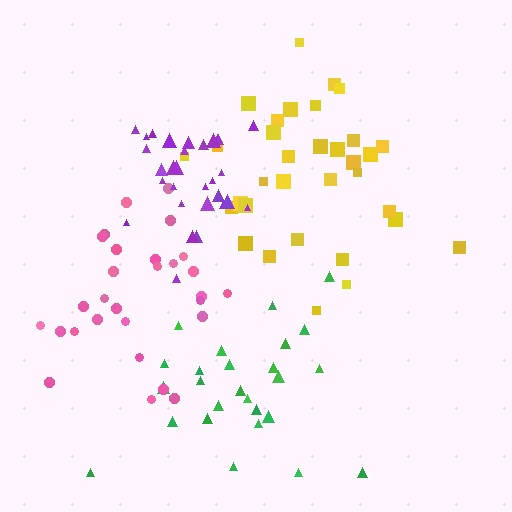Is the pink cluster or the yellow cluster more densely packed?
Pink.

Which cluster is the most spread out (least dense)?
Green.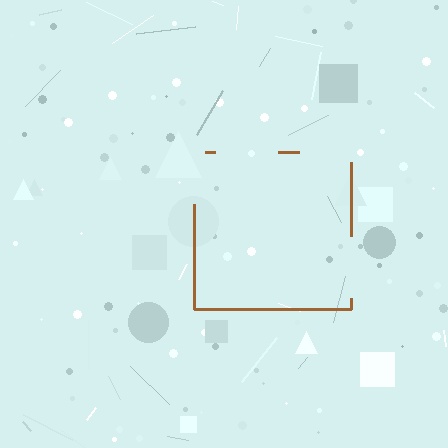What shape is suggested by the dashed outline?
The dashed outline suggests a square.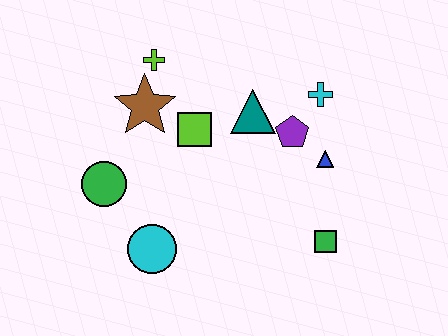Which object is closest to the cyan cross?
The purple pentagon is closest to the cyan cross.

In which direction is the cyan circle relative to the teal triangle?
The cyan circle is below the teal triangle.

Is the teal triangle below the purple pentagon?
No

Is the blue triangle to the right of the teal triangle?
Yes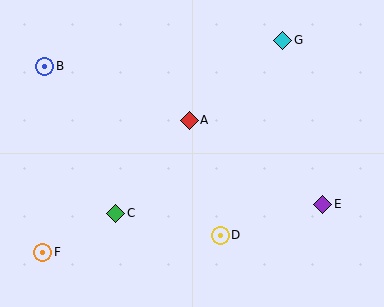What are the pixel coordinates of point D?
Point D is at (220, 235).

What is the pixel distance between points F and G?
The distance between F and G is 320 pixels.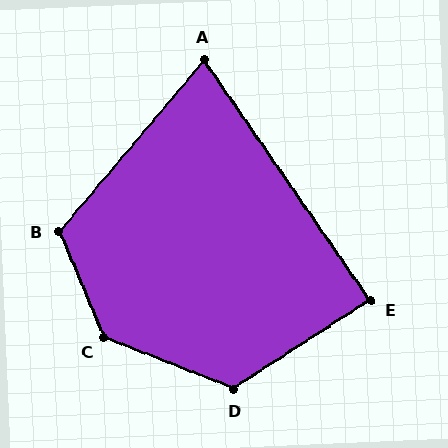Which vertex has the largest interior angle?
C, at approximately 135 degrees.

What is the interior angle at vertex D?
Approximately 125 degrees (obtuse).